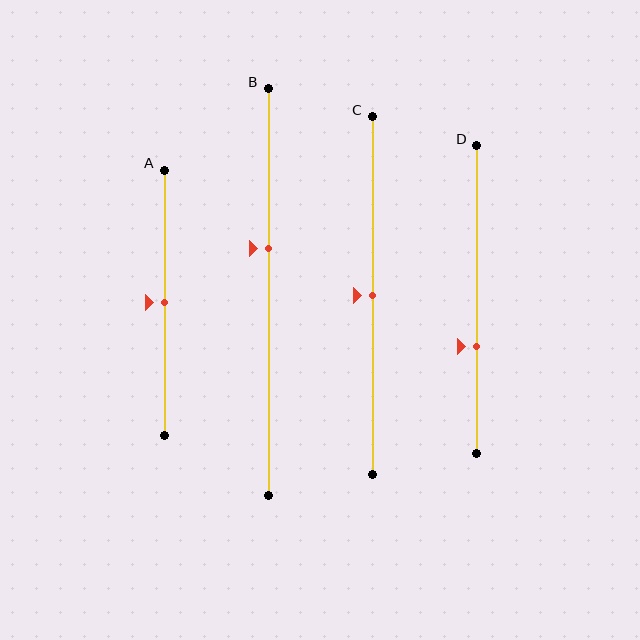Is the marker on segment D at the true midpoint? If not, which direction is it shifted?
No, the marker on segment D is shifted downward by about 15% of the segment length.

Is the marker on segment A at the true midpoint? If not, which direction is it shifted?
Yes, the marker on segment A is at the true midpoint.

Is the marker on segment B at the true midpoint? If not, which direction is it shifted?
No, the marker on segment B is shifted upward by about 11% of the segment length.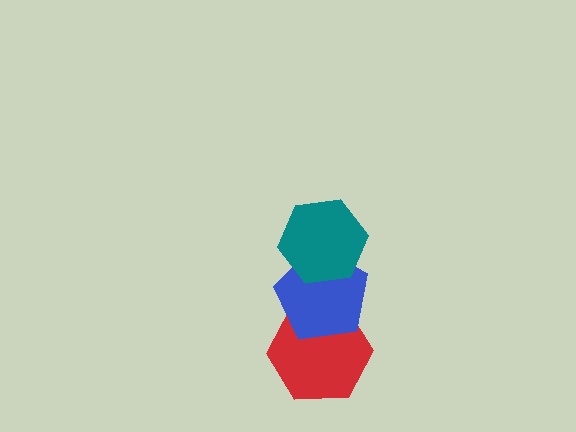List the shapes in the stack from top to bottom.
From top to bottom: the teal hexagon, the blue pentagon, the red hexagon.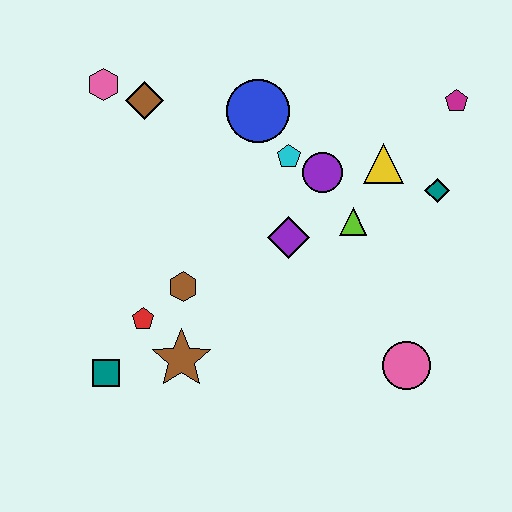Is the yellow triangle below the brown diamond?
Yes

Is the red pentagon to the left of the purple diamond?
Yes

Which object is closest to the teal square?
The red pentagon is closest to the teal square.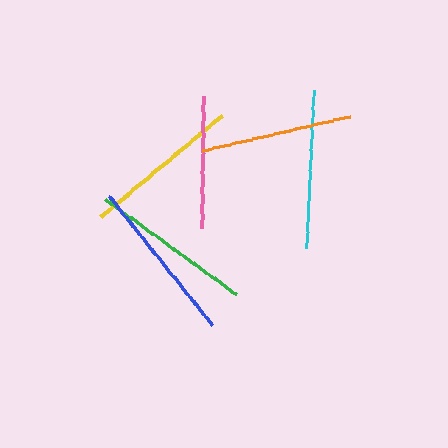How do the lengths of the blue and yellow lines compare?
The blue and yellow lines are approximately the same length.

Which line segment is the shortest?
The pink line is the shortest at approximately 131 pixels.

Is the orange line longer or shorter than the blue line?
The blue line is longer than the orange line.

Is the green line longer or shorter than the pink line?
The green line is longer than the pink line.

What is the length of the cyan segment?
The cyan segment is approximately 157 pixels long.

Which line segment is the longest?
The blue line is the longest at approximately 166 pixels.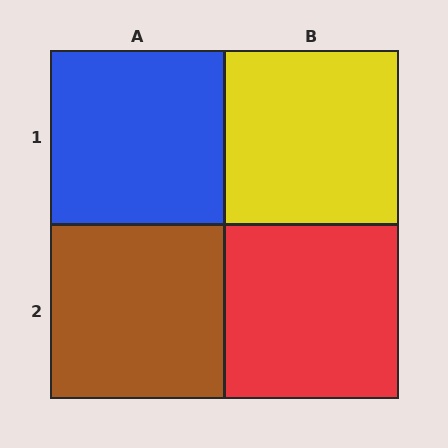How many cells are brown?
1 cell is brown.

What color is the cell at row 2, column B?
Red.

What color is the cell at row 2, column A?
Brown.